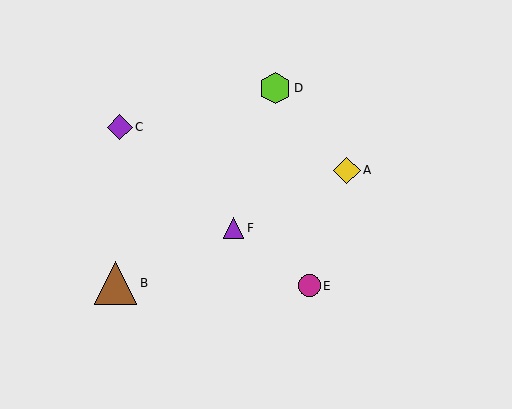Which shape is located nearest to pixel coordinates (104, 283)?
The brown triangle (labeled B) at (115, 283) is nearest to that location.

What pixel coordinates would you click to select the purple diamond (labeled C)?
Click at (120, 127) to select the purple diamond C.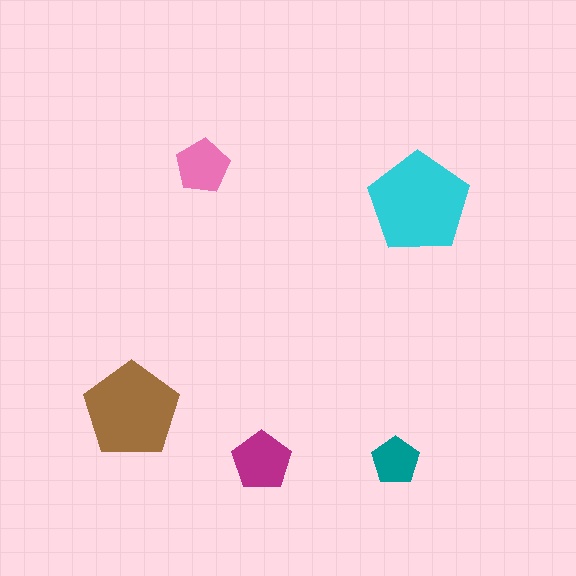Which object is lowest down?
The magenta pentagon is bottommost.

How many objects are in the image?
There are 5 objects in the image.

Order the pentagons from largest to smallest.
the cyan one, the brown one, the magenta one, the pink one, the teal one.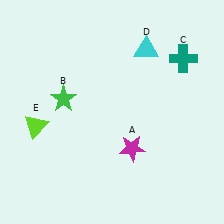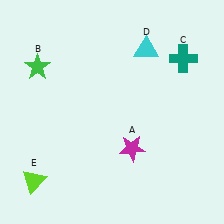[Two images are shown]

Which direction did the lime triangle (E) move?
The lime triangle (E) moved down.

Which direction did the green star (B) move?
The green star (B) moved up.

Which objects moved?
The objects that moved are: the green star (B), the lime triangle (E).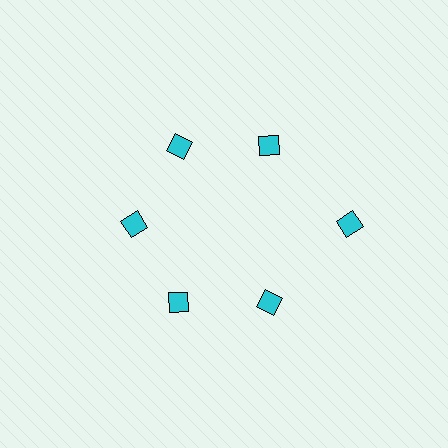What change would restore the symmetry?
The symmetry would be restored by moving it inward, back onto the ring so that all 6 diamonds sit at equal angles and equal distance from the center.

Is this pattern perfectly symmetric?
No. The 6 cyan diamonds are arranged in a ring, but one element near the 3 o'clock position is pushed outward from the center, breaking the 6-fold rotational symmetry.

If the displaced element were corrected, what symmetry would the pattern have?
It would have 6-fold rotational symmetry — the pattern would map onto itself every 60 degrees.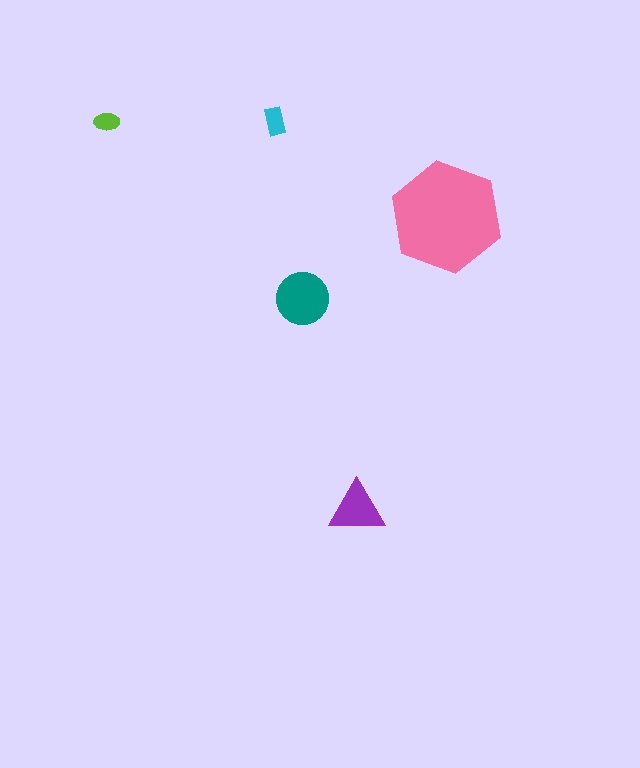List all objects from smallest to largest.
The lime ellipse, the cyan rectangle, the purple triangle, the teal circle, the pink hexagon.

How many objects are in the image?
There are 5 objects in the image.